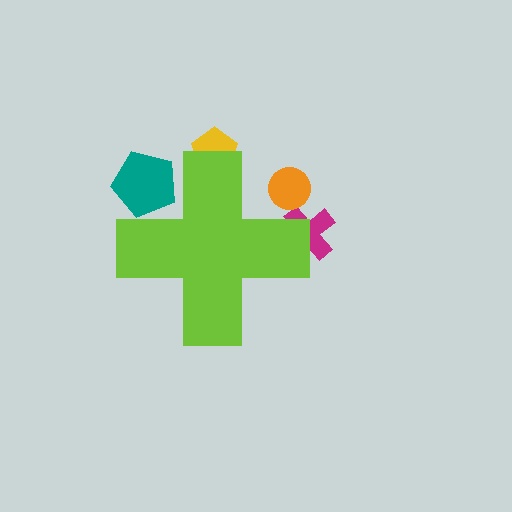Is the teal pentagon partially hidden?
Yes, the teal pentagon is partially hidden behind the lime cross.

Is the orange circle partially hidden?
Yes, the orange circle is partially hidden behind the lime cross.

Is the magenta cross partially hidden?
Yes, the magenta cross is partially hidden behind the lime cross.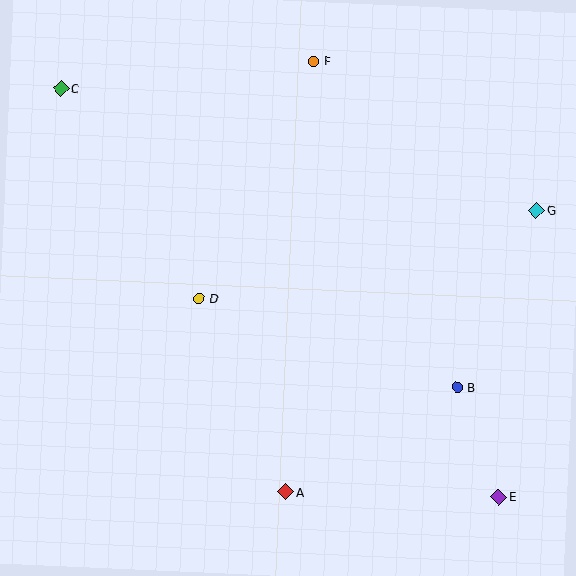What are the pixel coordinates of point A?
Point A is at (286, 492).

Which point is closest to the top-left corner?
Point C is closest to the top-left corner.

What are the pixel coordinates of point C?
Point C is at (61, 88).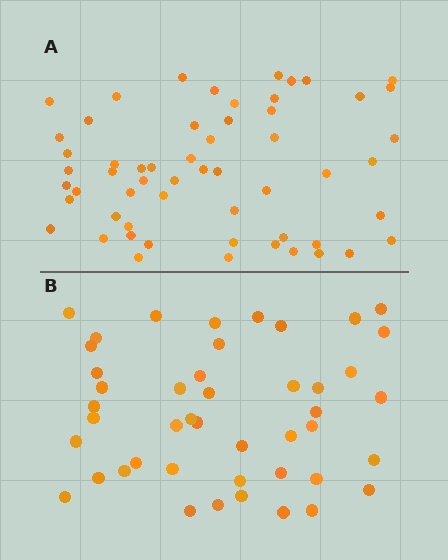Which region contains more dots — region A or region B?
Region A (the top region) has more dots.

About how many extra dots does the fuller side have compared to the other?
Region A has roughly 12 or so more dots than region B.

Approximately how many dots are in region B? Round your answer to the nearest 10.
About 40 dots. (The exact count is 45, which rounds to 40.)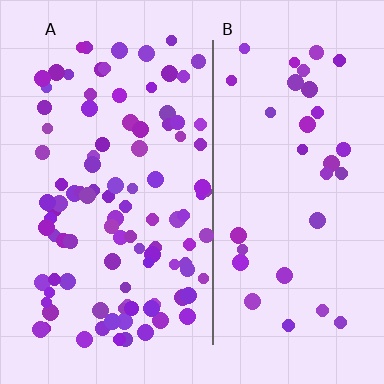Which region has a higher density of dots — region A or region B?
A (the left).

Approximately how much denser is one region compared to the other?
Approximately 3.0× — region A over region B.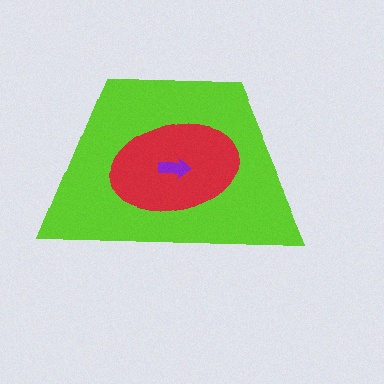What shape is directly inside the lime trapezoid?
The red ellipse.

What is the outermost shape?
The lime trapezoid.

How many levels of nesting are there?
3.